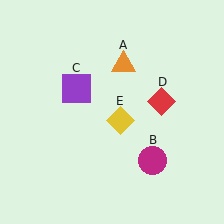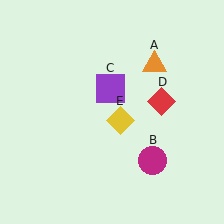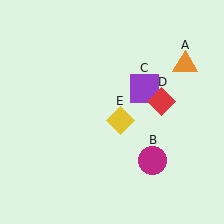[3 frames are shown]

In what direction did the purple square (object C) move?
The purple square (object C) moved right.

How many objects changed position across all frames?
2 objects changed position: orange triangle (object A), purple square (object C).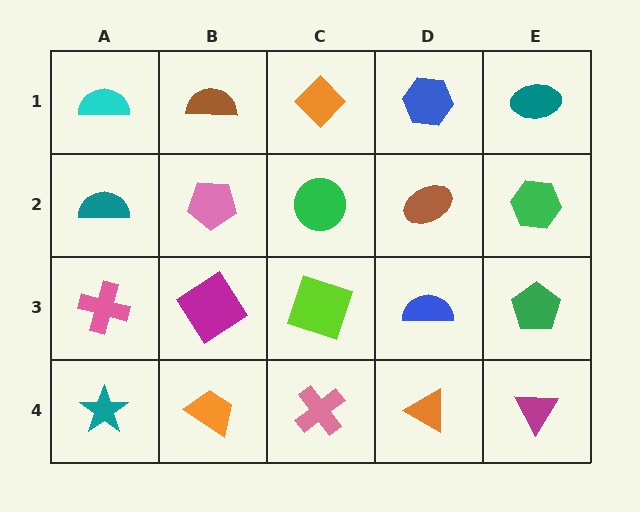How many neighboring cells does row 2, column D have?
4.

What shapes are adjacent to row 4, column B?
A magenta diamond (row 3, column B), a teal star (row 4, column A), a pink cross (row 4, column C).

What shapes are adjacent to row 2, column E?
A teal ellipse (row 1, column E), a green pentagon (row 3, column E), a brown ellipse (row 2, column D).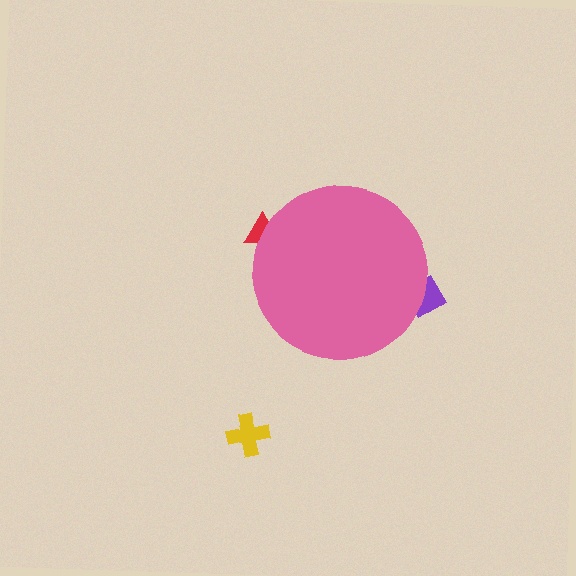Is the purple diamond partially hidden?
Yes, the purple diamond is partially hidden behind the pink circle.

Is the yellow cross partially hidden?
No, the yellow cross is fully visible.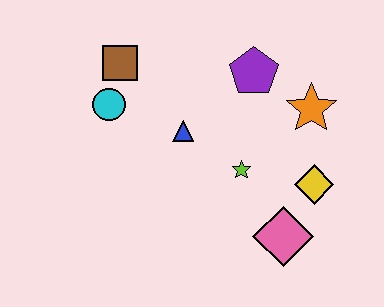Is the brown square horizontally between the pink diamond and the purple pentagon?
No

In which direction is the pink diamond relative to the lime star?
The pink diamond is below the lime star.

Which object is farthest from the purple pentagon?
The pink diamond is farthest from the purple pentagon.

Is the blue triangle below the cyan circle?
Yes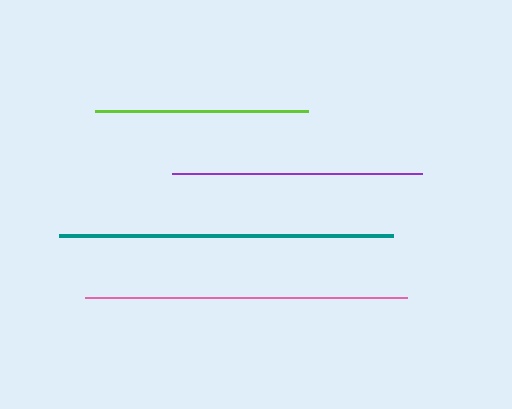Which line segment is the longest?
The teal line is the longest at approximately 334 pixels.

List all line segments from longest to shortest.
From longest to shortest: teal, pink, purple, lime.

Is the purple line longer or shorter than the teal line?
The teal line is longer than the purple line.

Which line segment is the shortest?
The lime line is the shortest at approximately 213 pixels.